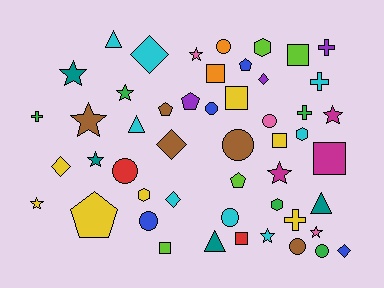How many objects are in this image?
There are 50 objects.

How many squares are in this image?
There are 7 squares.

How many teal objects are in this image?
There are 4 teal objects.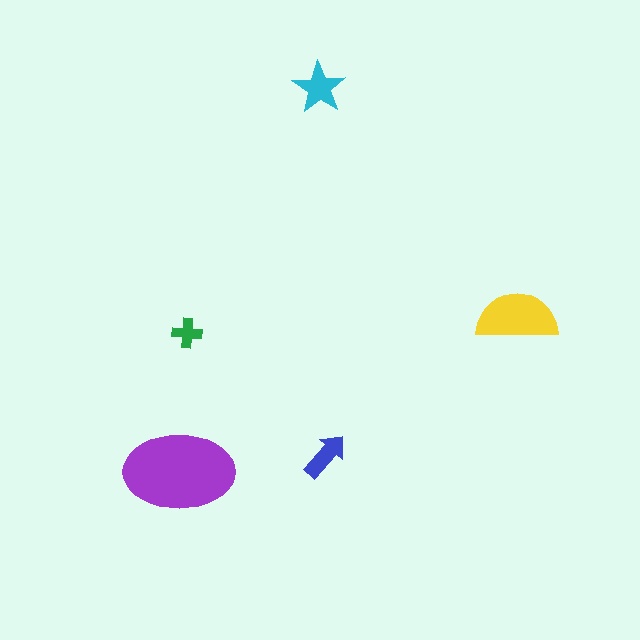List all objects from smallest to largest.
The green cross, the blue arrow, the cyan star, the yellow semicircle, the purple ellipse.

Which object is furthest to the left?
The purple ellipse is leftmost.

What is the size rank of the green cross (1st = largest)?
5th.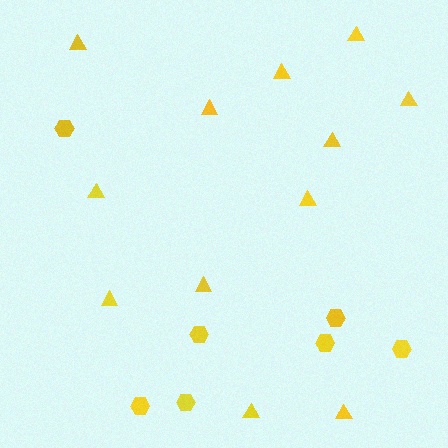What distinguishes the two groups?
There are 2 groups: one group of triangles (12) and one group of hexagons (7).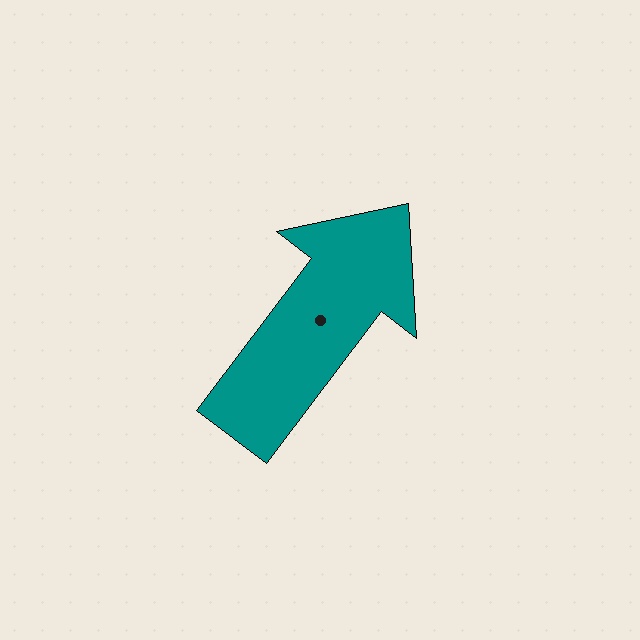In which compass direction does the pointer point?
Northeast.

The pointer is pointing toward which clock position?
Roughly 1 o'clock.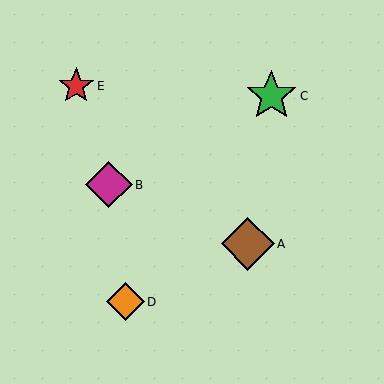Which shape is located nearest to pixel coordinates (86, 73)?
The red star (labeled E) at (76, 86) is nearest to that location.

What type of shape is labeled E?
Shape E is a red star.